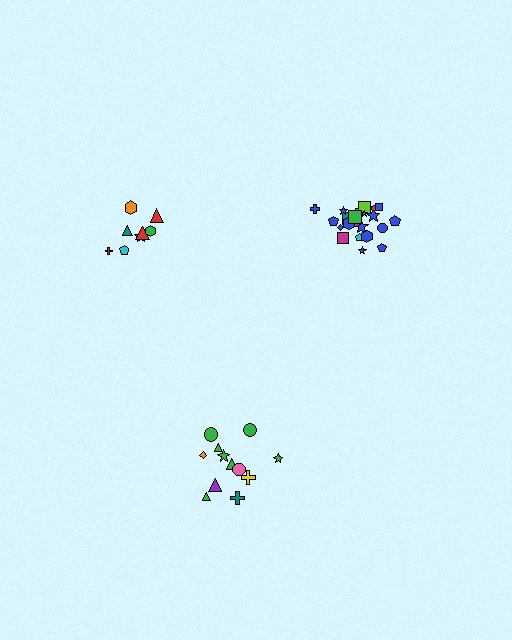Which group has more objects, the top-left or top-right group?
The top-right group.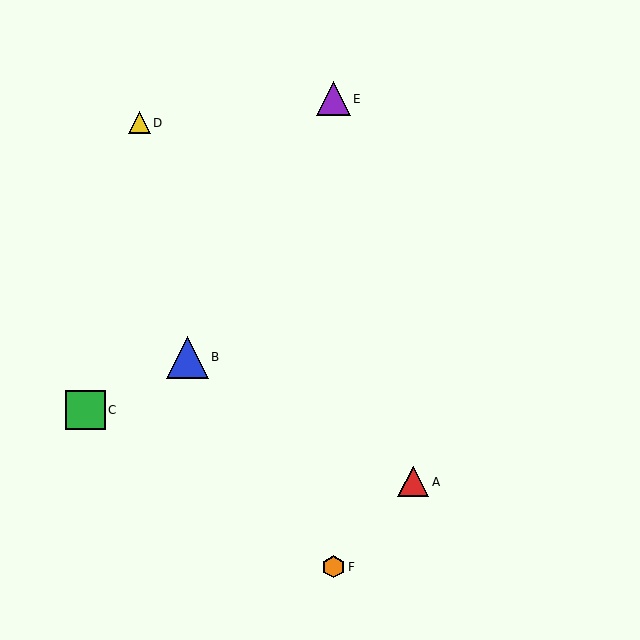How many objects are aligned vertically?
2 objects (E, F) are aligned vertically.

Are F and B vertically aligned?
No, F is at x≈333 and B is at x≈187.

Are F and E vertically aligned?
Yes, both are at x≈333.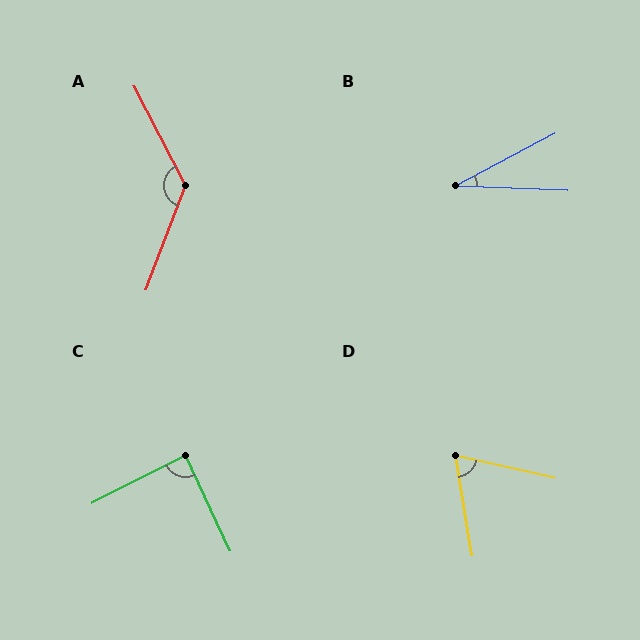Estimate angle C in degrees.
Approximately 89 degrees.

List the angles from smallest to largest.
B (30°), D (68°), C (89°), A (132°).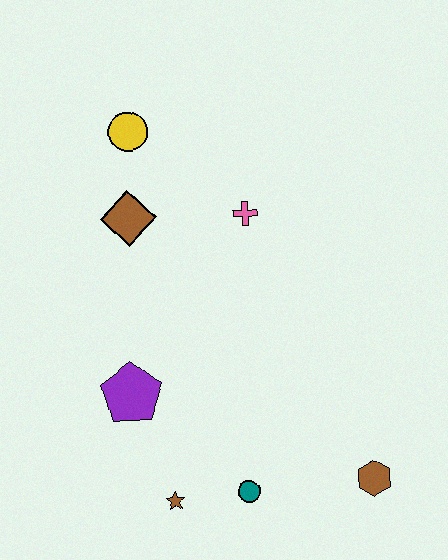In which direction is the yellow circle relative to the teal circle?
The yellow circle is above the teal circle.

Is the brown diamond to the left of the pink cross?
Yes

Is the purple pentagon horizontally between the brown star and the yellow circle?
No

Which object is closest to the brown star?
The teal circle is closest to the brown star.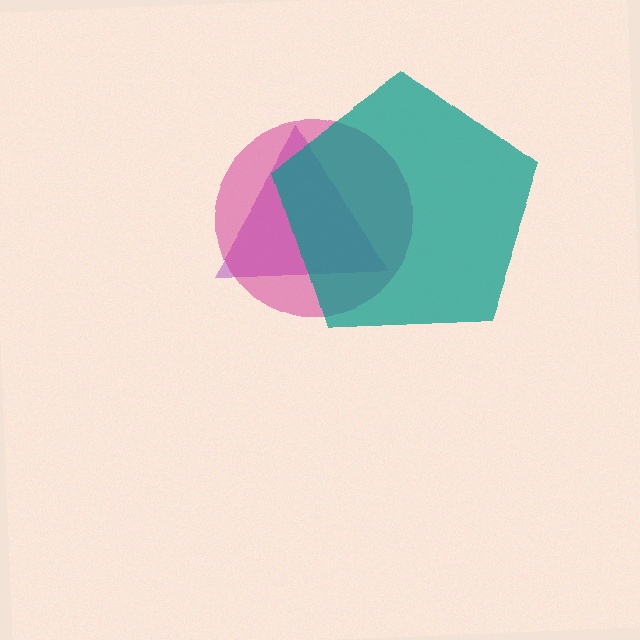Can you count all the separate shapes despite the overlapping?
Yes, there are 3 separate shapes.